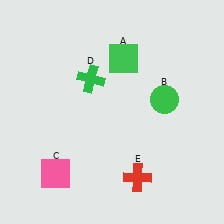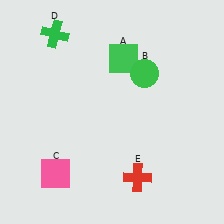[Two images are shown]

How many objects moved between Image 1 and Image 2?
2 objects moved between the two images.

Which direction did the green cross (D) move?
The green cross (D) moved up.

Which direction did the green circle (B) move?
The green circle (B) moved up.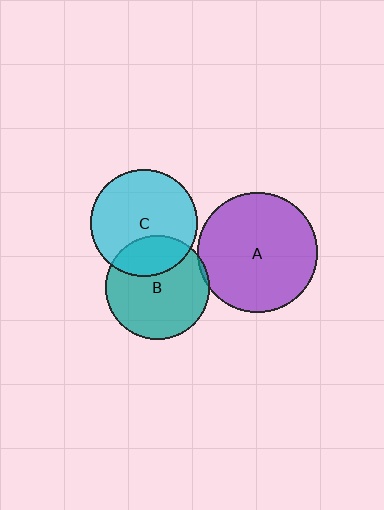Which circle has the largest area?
Circle A (purple).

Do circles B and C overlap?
Yes.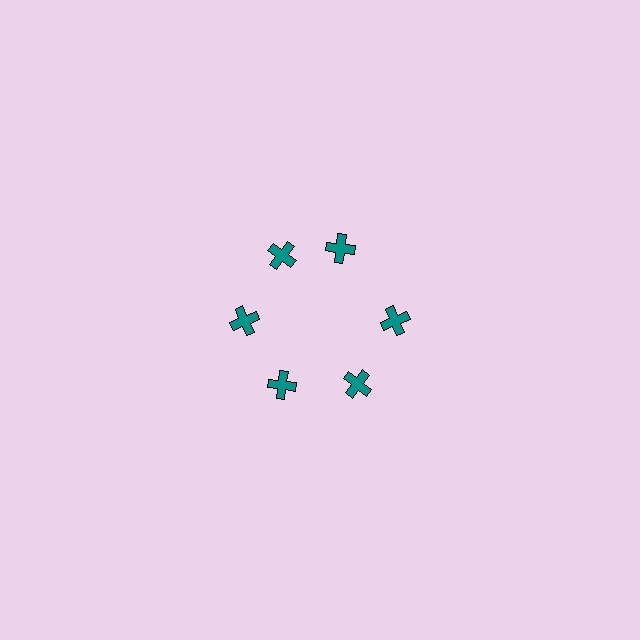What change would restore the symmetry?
The symmetry would be restored by rotating it back into even spacing with its neighbors so that all 6 crosses sit at equal angles and equal distance from the center.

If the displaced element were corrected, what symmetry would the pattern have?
It would have 6-fold rotational symmetry — the pattern would map onto itself every 60 degrees.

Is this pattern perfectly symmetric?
No. The 6 teal crosses are arranged in a ring, but one element near the 1 o'clock position is rotated out of alignment along the ring, breaking the 6-fold rotational symmetry.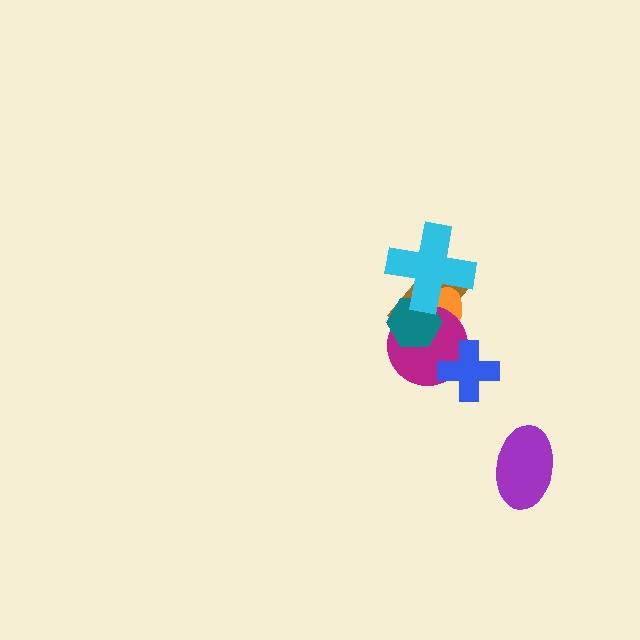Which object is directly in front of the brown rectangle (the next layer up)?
The orange ellipse is directly in front of the brown rectangle.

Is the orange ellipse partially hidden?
Yes, it is partially covered by another shape.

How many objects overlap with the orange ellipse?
4 objects overlap with the orange ellipse.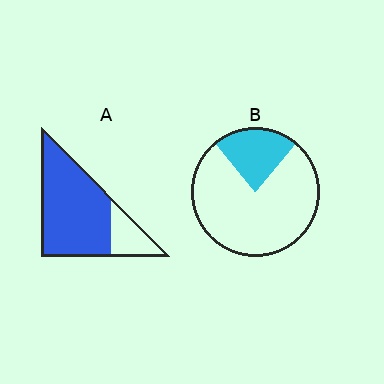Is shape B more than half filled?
No.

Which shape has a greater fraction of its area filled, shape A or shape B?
Shape A.